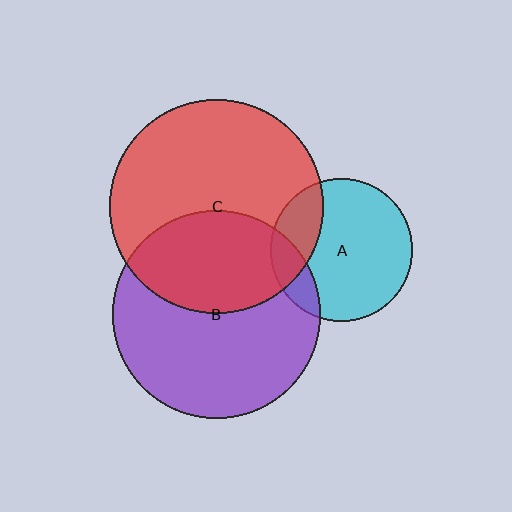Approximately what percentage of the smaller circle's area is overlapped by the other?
Approximately 40%.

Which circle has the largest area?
Circle C (red).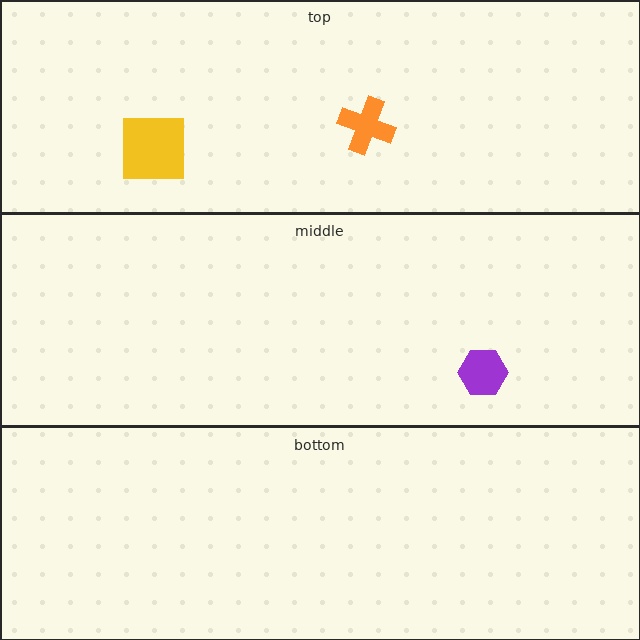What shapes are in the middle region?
The purple hexagon.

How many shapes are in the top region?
2.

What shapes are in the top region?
The orange cross, the yellow square.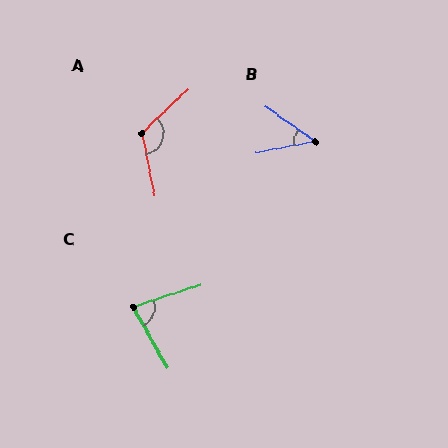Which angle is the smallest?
B, at approximately 47 degrees.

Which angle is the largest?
A, at approximately 123 degrees.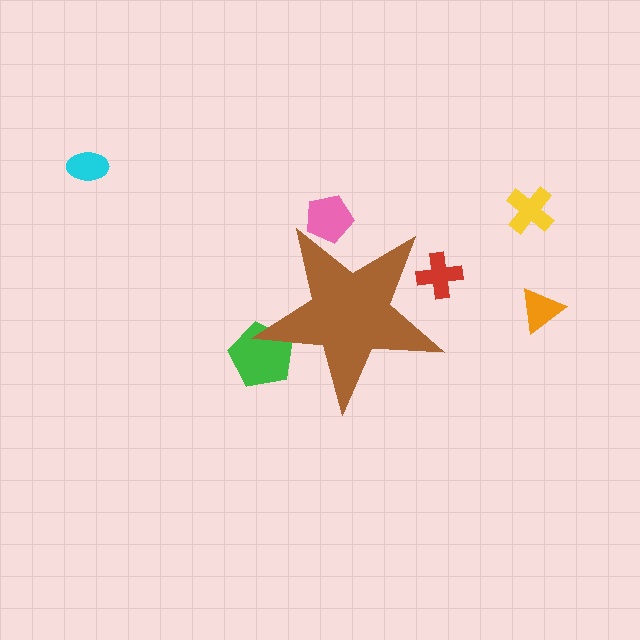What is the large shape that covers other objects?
A brown star.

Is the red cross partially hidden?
Yes, the red cross is partially hidden behind the brown star.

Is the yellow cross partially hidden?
No, the yellow cross is fully visible.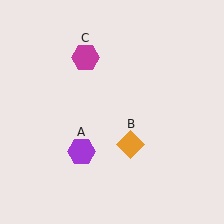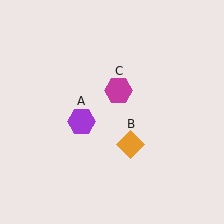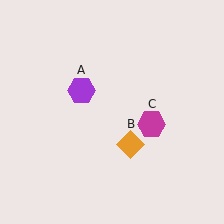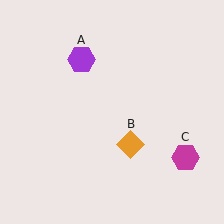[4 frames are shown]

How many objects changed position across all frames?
2 objects changed position: purple hexagon (object A), magenta hexagon (object C).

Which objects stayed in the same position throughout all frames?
Orange diamond (object B) remained stationary.